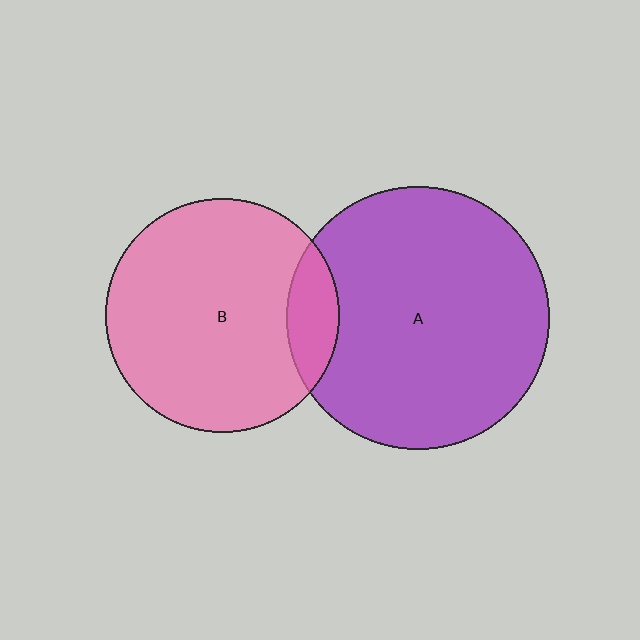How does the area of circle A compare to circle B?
Approximately 1.3 times.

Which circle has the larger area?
Circle A (purple).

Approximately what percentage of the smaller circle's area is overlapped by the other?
Approximately 15%.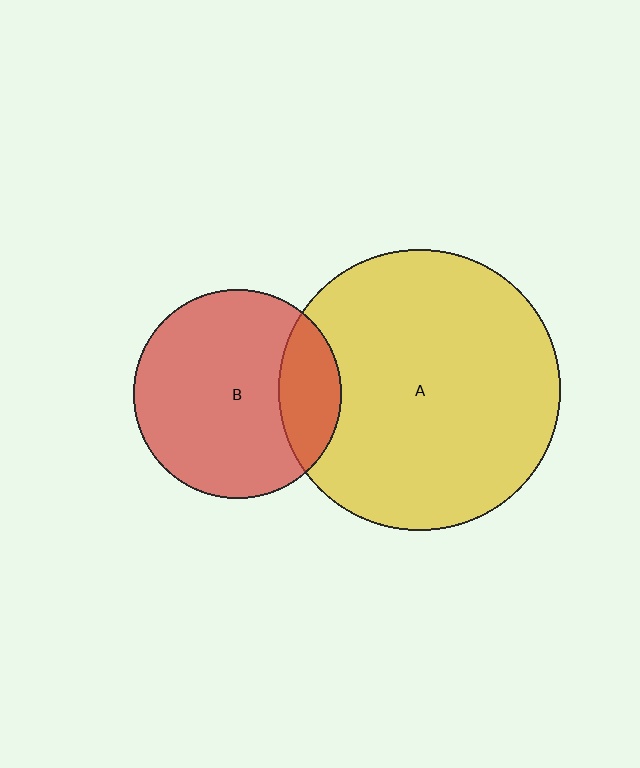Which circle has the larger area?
Circle A (yellow).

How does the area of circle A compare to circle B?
Approximately 1.8 times.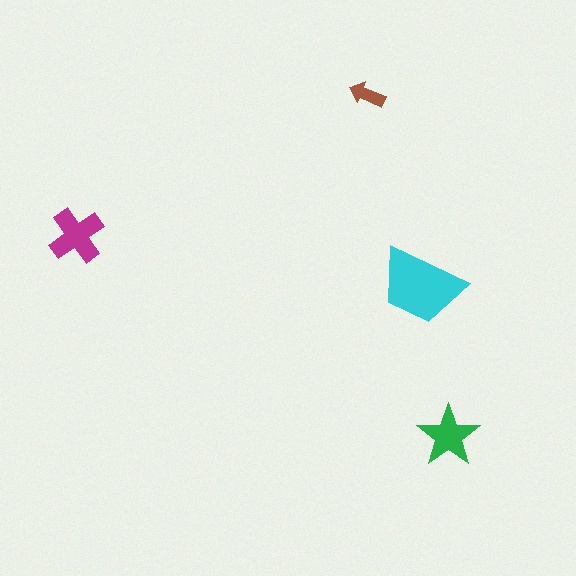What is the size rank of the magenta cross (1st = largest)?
2nd.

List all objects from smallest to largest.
The brown arrow, the green star, the magenta cross, the cyan trapezoid.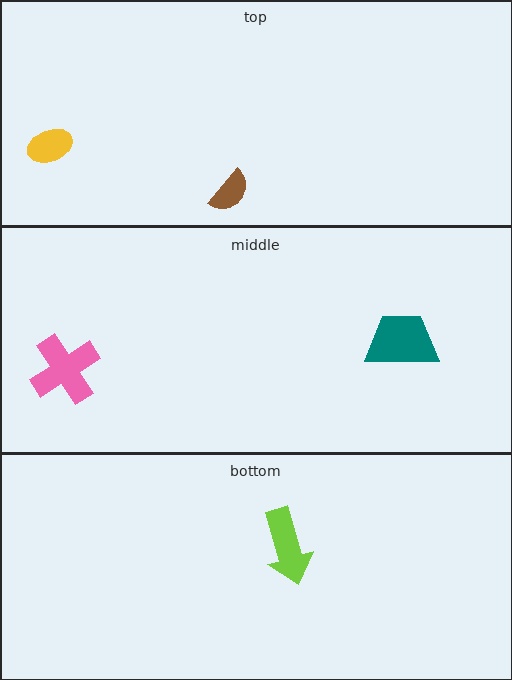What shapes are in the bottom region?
The lime arrow.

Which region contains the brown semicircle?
The top region.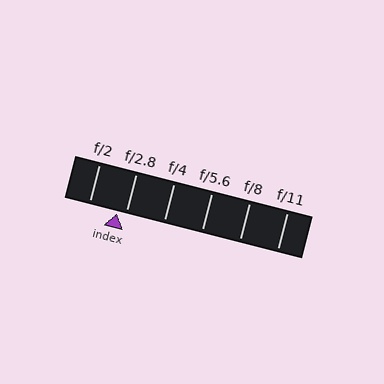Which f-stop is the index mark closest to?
The index mark is closest to f/2.8.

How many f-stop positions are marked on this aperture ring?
There are 6 f-stop positions marked.